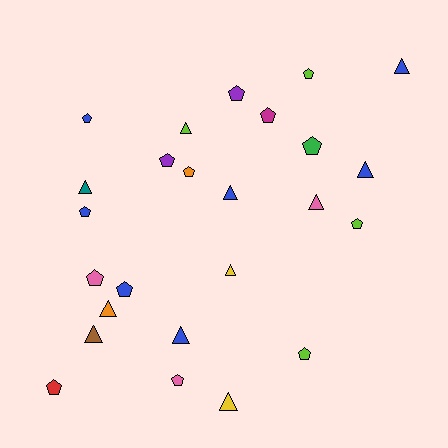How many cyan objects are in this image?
There are no cyan objects.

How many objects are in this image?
There are 25 objects.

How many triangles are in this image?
There are 11 triangles.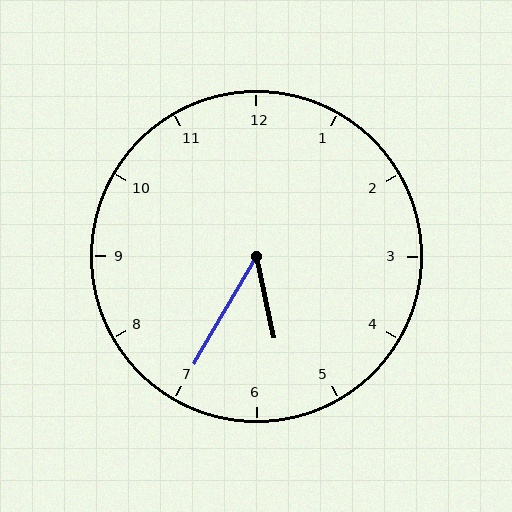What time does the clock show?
5:35.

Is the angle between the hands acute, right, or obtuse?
It is acute.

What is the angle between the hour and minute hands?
Approximately 42 degrees.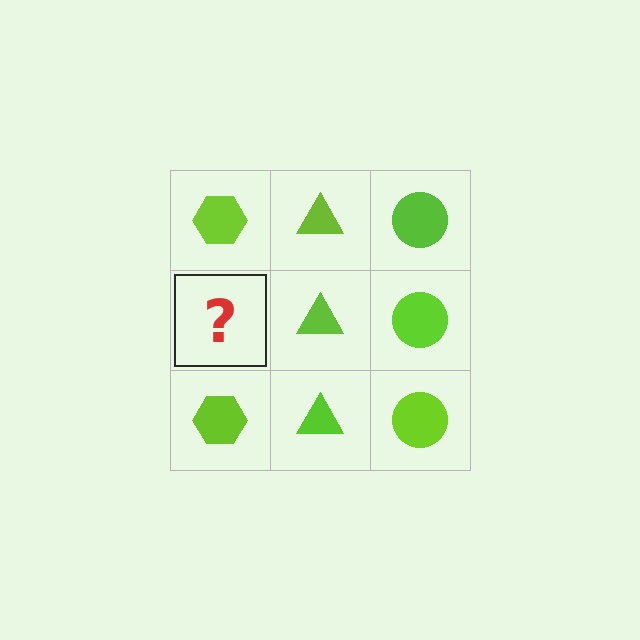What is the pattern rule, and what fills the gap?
The rule is that each column has a consistent shape. The gap should be filled with a lime hexagon.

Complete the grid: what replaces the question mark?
The question mark should be replaced with a lime hexagon.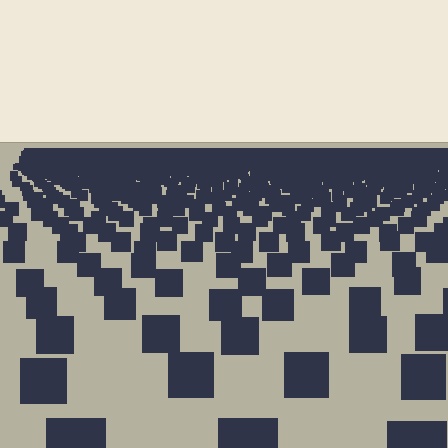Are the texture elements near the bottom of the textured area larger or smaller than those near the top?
Larger. Near the bottom, elements are closer to the viewer and appear at a bigger on-screen size.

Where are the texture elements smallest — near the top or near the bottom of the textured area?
Near the top.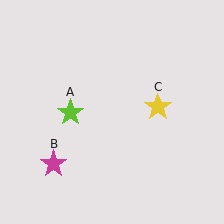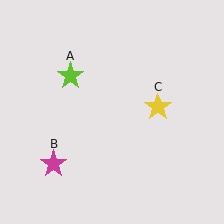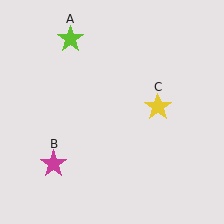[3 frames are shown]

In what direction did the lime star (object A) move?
The lime star (object A) moved up.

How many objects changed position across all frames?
1 object changed position: lime star (object A).